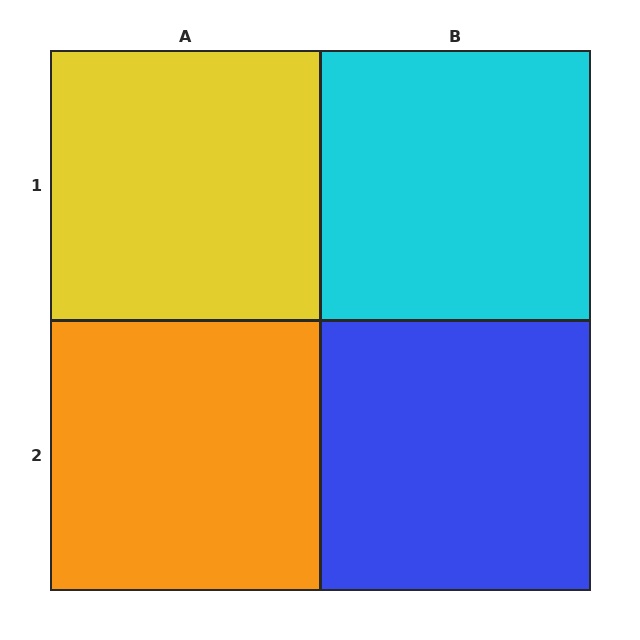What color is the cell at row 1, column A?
Yellow.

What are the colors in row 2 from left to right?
Orange, blue.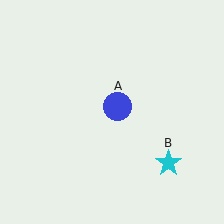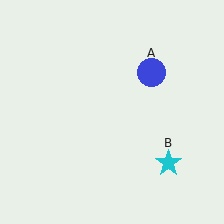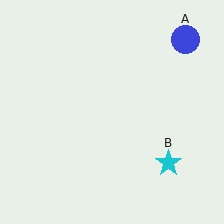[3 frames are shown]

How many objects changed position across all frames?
1 object changed position: blue circle (object A).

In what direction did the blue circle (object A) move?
The blue circle (object A) moved up and to the right.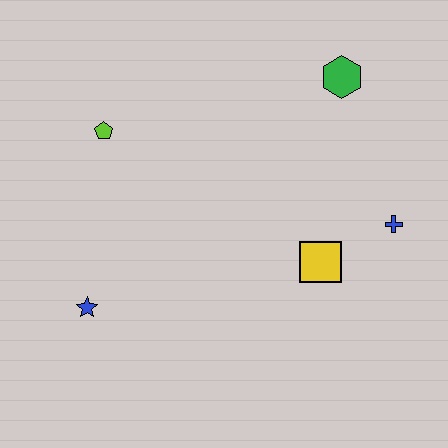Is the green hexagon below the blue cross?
No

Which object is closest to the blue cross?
The yellow square is closest to the blue cross.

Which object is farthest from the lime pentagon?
The blue cross is farthest from the lime pentagon.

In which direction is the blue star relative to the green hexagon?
The blue star is to the left of the green hexagon.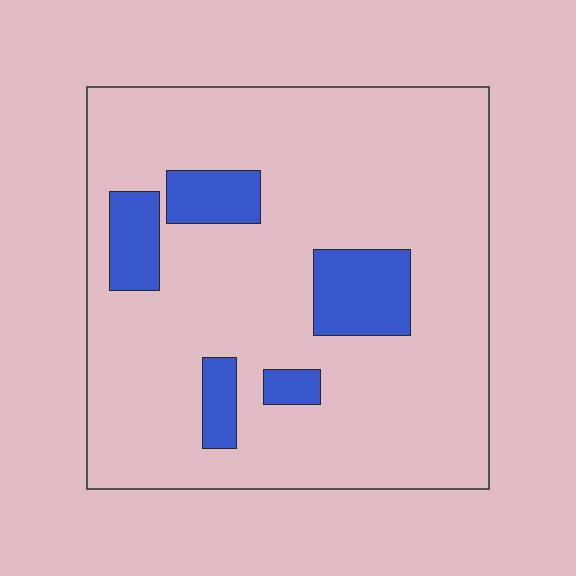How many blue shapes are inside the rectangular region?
5.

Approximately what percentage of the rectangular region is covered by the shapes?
Approximately 15%.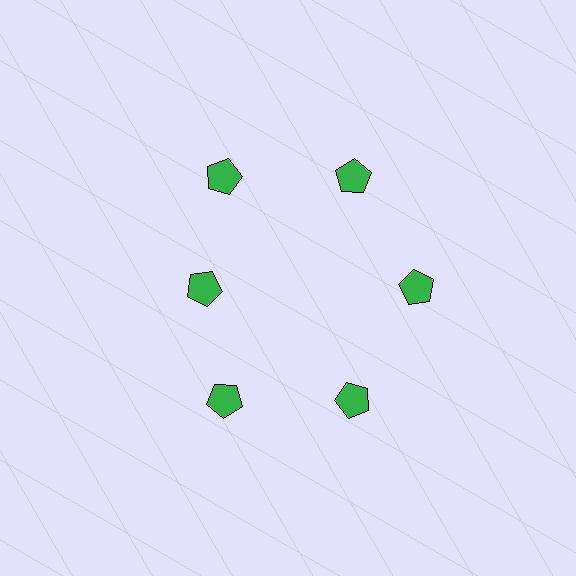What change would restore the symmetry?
The symmetry would be restored by moving it outward, back onto the ring so that all 6 pentagons sit at equal angles and equal distance from the center.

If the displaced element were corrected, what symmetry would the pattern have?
It would have 6-fold rotational symmetry — the pattern would map onto itself every 60 degrees.